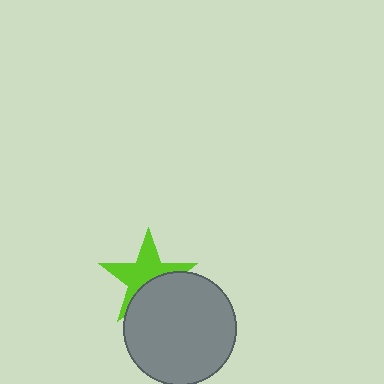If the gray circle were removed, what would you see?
You would see the complete lime star.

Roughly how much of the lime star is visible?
About half of it is visible (roughly 60%).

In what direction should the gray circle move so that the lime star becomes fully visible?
The gray circle should move down. That is the shortest direction to clear the overlap and leave the lime star fully visible.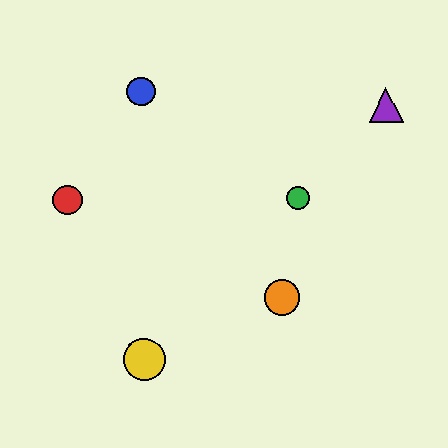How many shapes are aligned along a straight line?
3 shapes (the green circle, the yellow circle, the purple triangle) are aligned along a straight line.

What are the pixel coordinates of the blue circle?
The blue circle is at (141, 92).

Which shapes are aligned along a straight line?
The green circle, the yellow circle, the purple triangle are aligned along a straight line.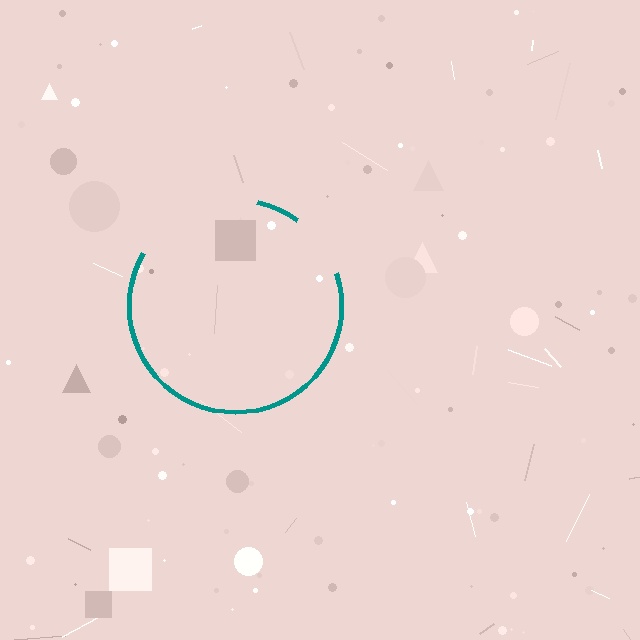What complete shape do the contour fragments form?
The contour fragments form a circle.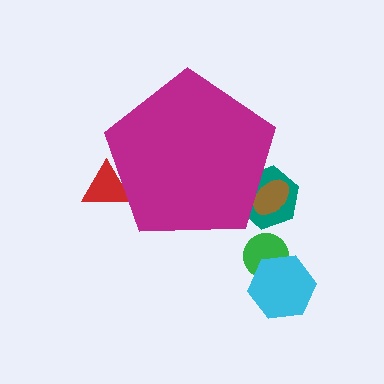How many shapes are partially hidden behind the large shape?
3 shapes are partially hidden.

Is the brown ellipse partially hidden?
Yes, the brown ellipse is partially hidden behind the magenta pentagon.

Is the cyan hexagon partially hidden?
No, the cyan hexagon is fully visible.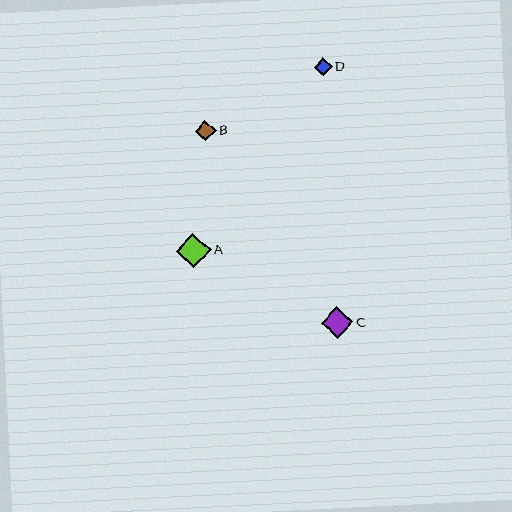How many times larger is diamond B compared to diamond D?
Diamond B is approximately 1.1 times the size of diamond D.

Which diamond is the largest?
Diamond A is the largest with a size of approximately 35 pixels.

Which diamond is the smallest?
Diamond D is the smallest with a size of approximately 18 pixels.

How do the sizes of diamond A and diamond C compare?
Diamond A and diamond C are approximately the same size.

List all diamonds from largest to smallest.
From largest to smallest: A, C, B, D.